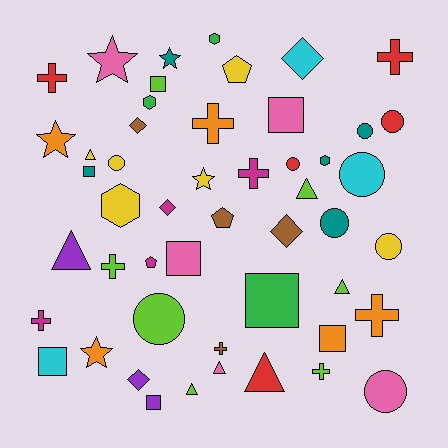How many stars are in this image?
There are 5 stars.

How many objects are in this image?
There are 50 objects.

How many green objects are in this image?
There are 3 green objects.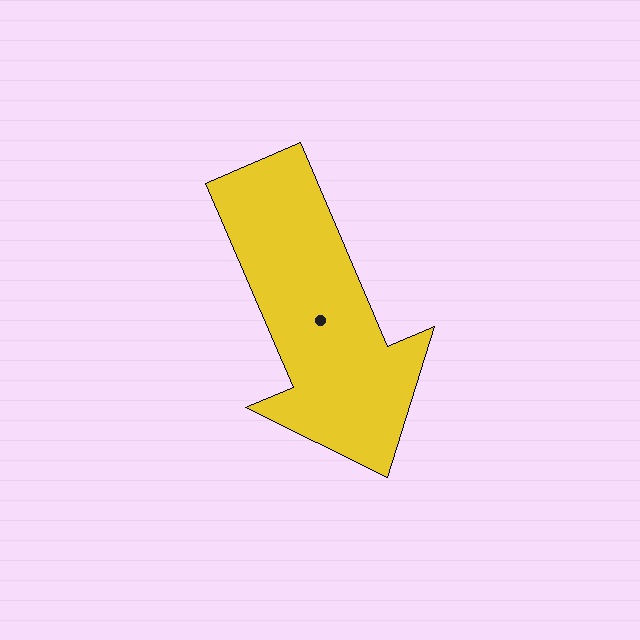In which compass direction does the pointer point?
Southeast.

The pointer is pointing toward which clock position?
Roughly 5 o'clock.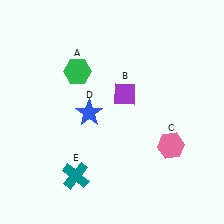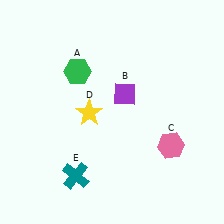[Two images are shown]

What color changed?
The star (D) changed from blue in Image 1 to yellow in Image 2.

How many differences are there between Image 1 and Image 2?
There is 1 difference between the two images.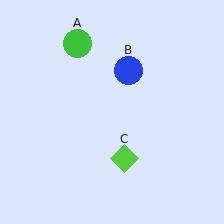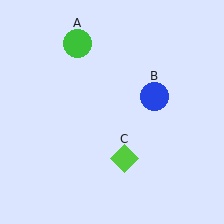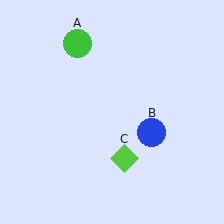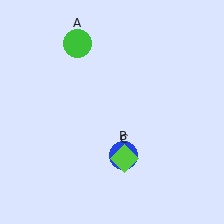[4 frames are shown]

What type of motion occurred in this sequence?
The blue circle (object B) rotated clockwise around the center of the scene.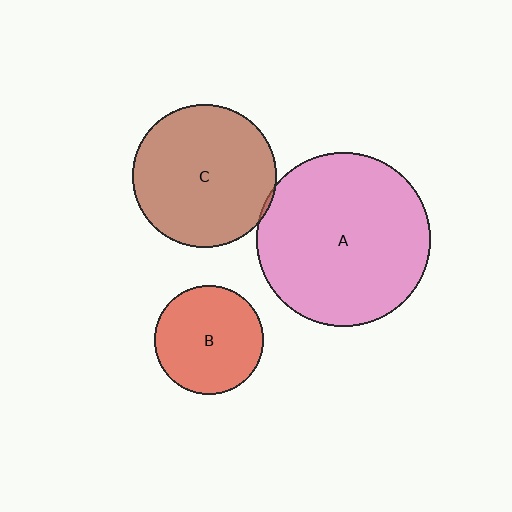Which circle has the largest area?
Circle A (pink).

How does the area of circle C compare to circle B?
Approximately 1.7 times.